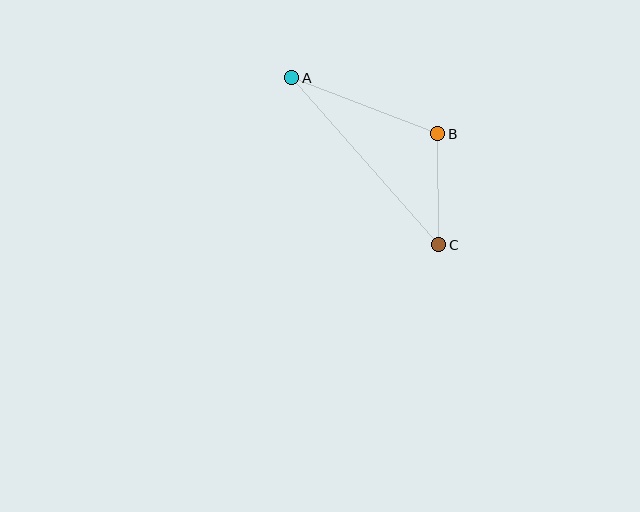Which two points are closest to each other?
Points B and C are closest to each other.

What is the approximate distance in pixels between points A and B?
The distance between A and B is approximately 157 pixels.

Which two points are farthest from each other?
Points A and C are farthest from each other.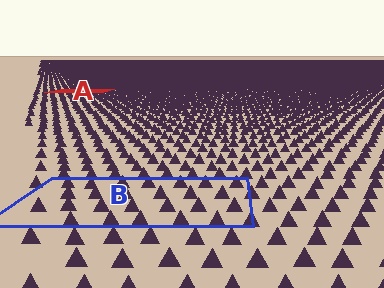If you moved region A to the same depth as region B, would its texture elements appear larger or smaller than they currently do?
They would appear larger. At a closer depth, the same texture elements are projected at a bigger on-screen size.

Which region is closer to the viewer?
Region B is closer. The texture elements there are larger and more spread out.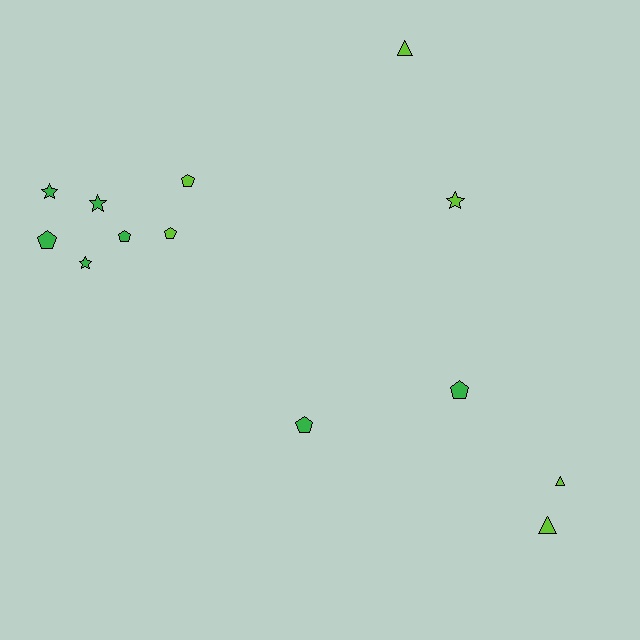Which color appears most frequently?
Green, with 7 objects.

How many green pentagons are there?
There are 4 green pentagons.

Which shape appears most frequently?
Pentagon, with 6 objects.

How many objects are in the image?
There are 13 objects.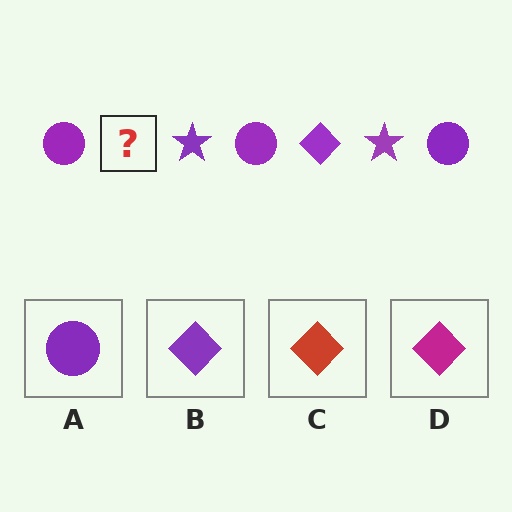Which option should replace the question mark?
Option B.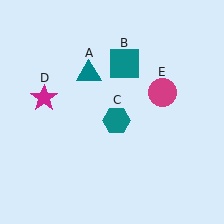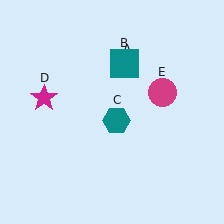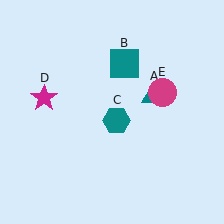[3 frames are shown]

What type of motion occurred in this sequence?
The teal triangle (object A) rotated clockwise around the center of the scene.